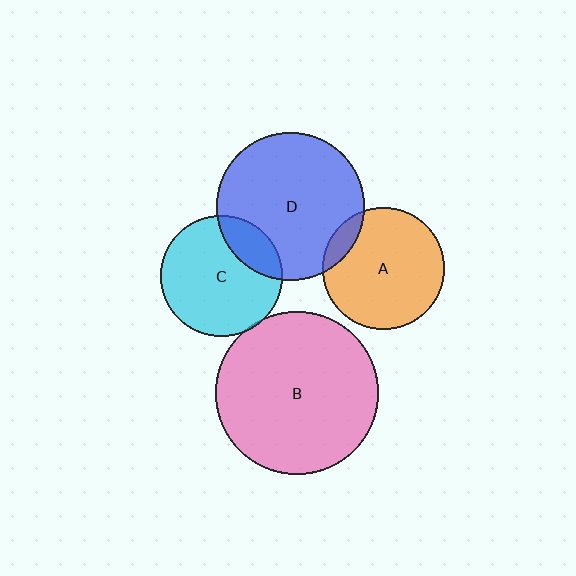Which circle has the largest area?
Circle B (pink).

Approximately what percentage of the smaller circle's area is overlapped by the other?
Approximately 10%.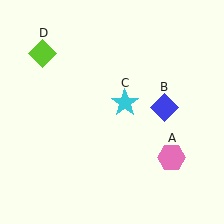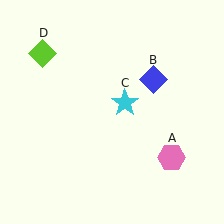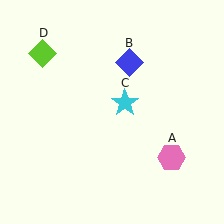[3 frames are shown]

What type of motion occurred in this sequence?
The blue diamond (object B) rotated counterclockwise around the center of the scene.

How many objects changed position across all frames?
1 object changed position: blue diamond (object B).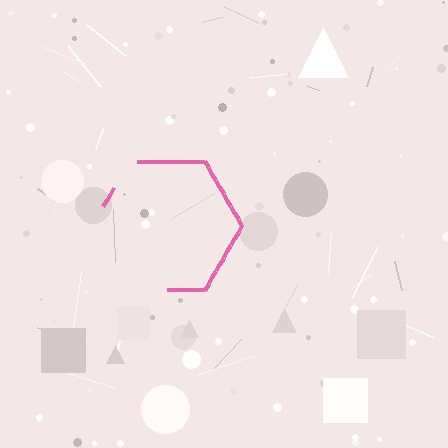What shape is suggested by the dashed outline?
The dashed outline suggests a hexagon.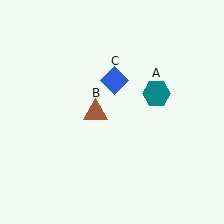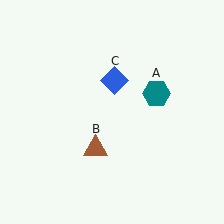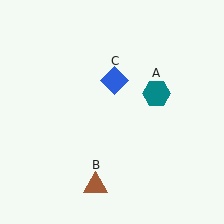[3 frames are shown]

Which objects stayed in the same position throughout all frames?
Teal hexagon (object A) and blue diamond (object C) remained stationary.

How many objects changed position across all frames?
1 object changed position: brown triangle (object B).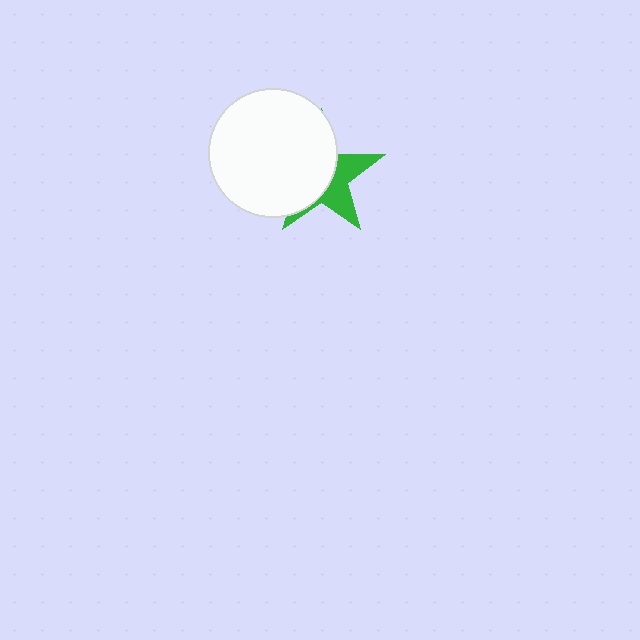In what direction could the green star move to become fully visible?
The green star could move right. That would shift it out from behind the white circle entirely.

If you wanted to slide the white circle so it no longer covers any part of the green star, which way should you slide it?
Slide it left — that is the most direct way to separate the two shapes.